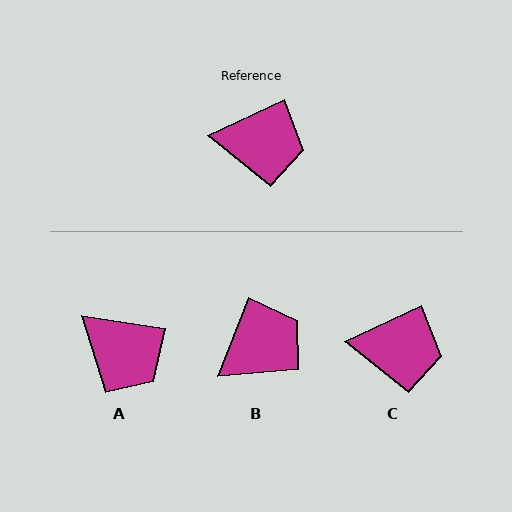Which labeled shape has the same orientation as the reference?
C.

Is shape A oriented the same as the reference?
No, it is off by about 34 degrees.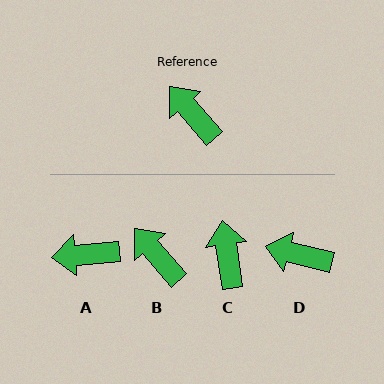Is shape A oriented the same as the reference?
No, it is off by about 54 degrees.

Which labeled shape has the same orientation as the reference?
B.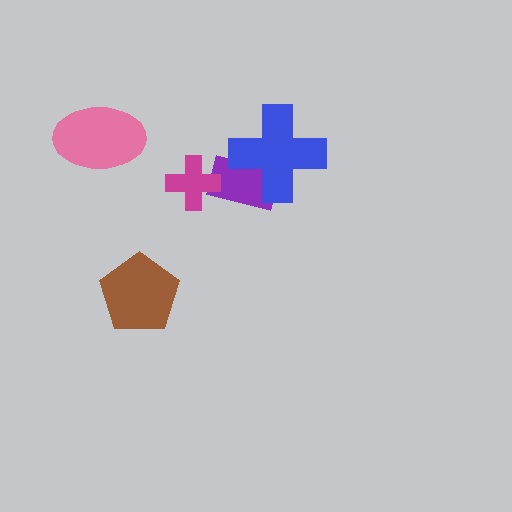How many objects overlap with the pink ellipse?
0 objects overlap with the pink ellipse.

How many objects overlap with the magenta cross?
1 object overlaps with the magenta cross.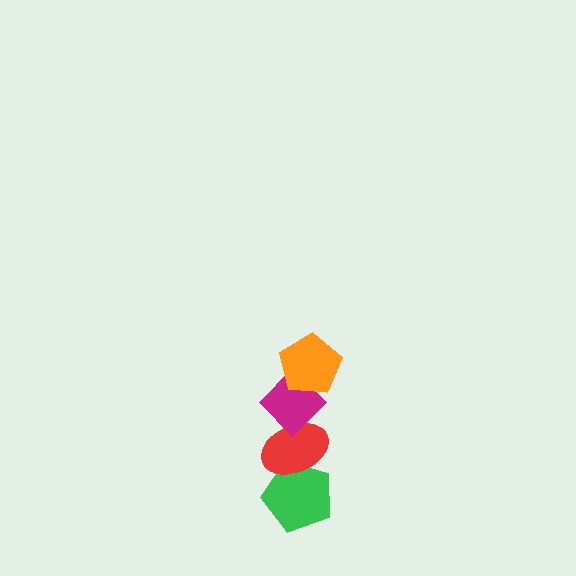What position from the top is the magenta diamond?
The magenta diamond is 2nd from the top.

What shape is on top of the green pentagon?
The red ellipse is on top of the green pentagon.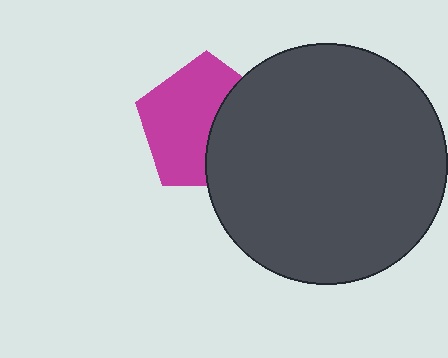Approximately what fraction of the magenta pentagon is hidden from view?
Roughly 40% of the magenta pentagon is hidden behind the dark gray circle.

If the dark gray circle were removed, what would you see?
You would see the complete magenta pentagon.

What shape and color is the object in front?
The object in front is a dark gray circle.